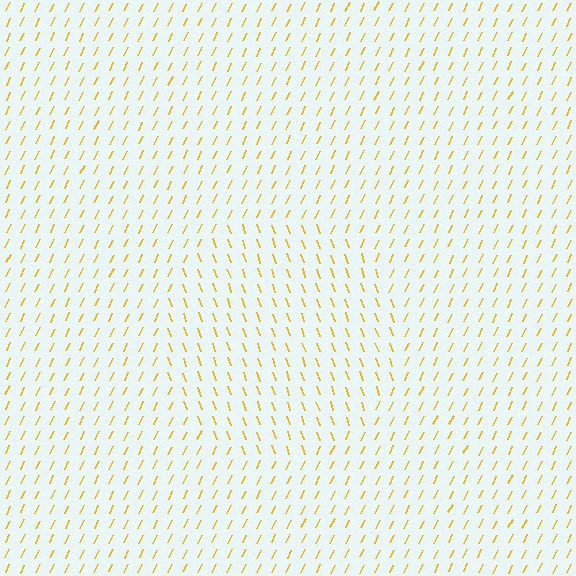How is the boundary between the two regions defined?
The boundary is defined purely by a change in line orientation (approximately 45 degrees difference). All lines are the same color and thickness.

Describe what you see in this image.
The image is filled with small yellow line segments. A circle region in the image has lines oriented differently from the surrounding lines, creating a visible texture boundary.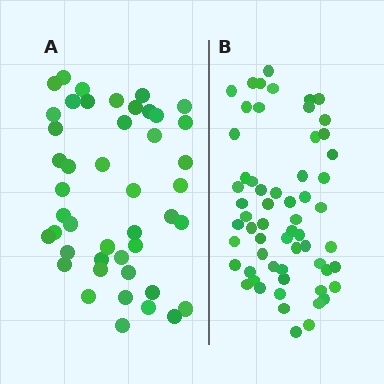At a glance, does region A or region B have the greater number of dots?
Region B (the right region) has more dots.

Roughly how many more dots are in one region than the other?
Region B has approximately 15 more dots than region A.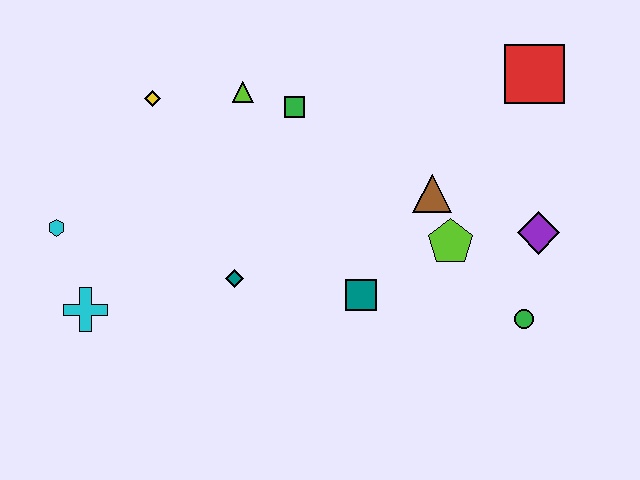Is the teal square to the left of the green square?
No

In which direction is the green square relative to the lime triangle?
The green square is to the right of the lime triangle.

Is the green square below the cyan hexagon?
No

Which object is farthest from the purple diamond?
The cyan hexagon is farthest from the purple diamond.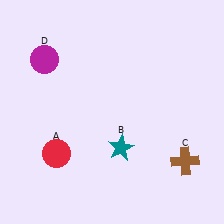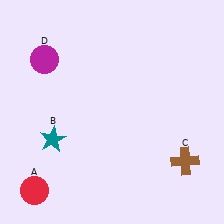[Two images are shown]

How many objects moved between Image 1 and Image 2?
2 objects moved between the two images.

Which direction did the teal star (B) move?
The teal star (B) moved left.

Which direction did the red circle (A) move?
The red circle (A) moved down.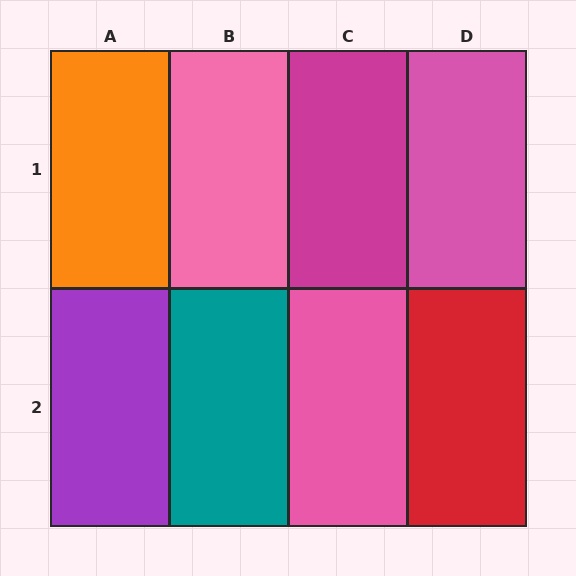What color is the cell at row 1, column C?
Magenta.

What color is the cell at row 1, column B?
Pink.